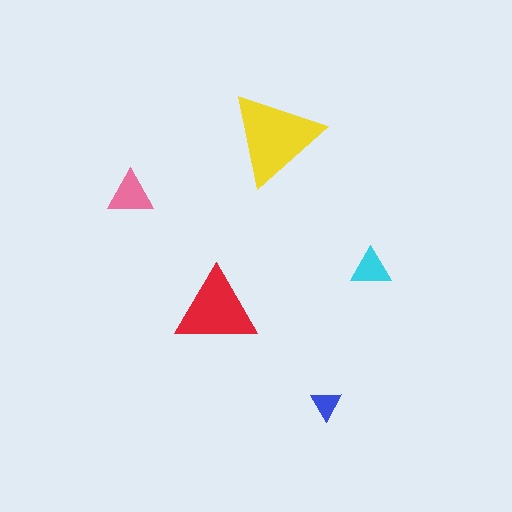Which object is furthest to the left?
The pink triangle is leftmost.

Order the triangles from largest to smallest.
the yellow one, the red one, the pink one, the cyan one, the blue one.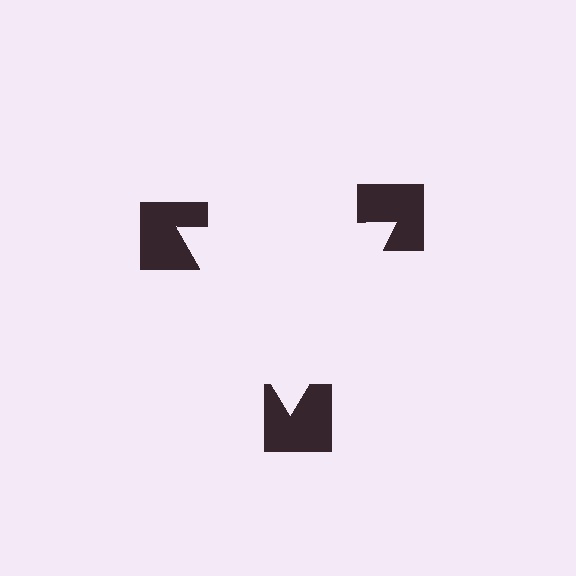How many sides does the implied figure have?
3 sides.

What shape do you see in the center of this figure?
An illusory triangle — its edges are inferred from the aligned wedge cuts in the notched squares, not physically drawn.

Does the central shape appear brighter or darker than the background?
It typically appears slightly brighter than the background, even though no actual brightness change is drawn.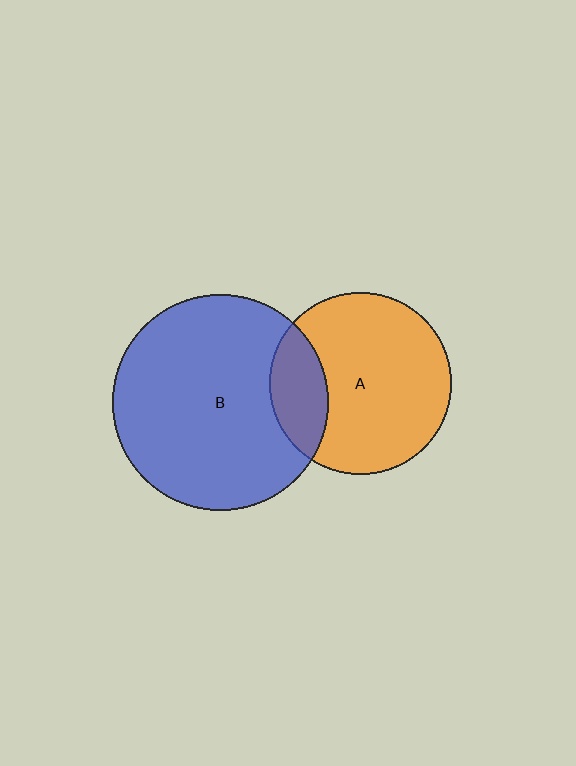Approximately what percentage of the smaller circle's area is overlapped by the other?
Approximately 20%.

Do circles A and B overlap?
Yes.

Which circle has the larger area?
Circle B (blue).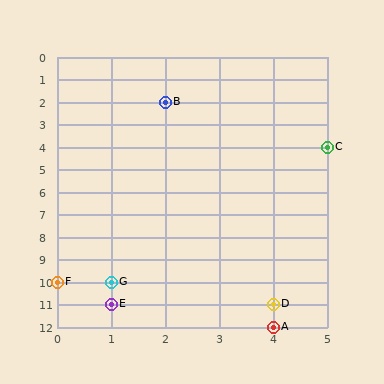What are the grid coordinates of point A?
Point A is at grid coordinates (4, 12).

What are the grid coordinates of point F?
Point F is at grid coordinates (0, 10).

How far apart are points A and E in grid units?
Points A and E are 3 columns and 1 row apart (about 3.2 grid units diagonally).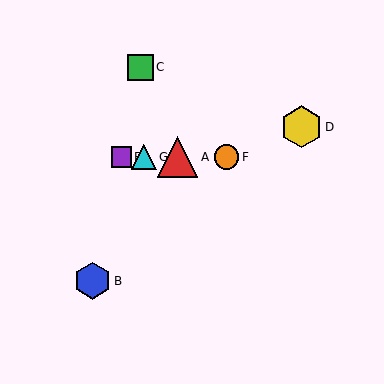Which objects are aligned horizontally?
Objects A, E, F, G are aligned horizontally.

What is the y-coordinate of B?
Object B is at y≈281.